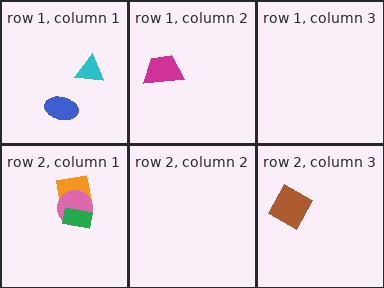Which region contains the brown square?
The row 2, column 3 region.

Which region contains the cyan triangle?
The row 1, column 1 region.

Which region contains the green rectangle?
The row 2, column 1 region.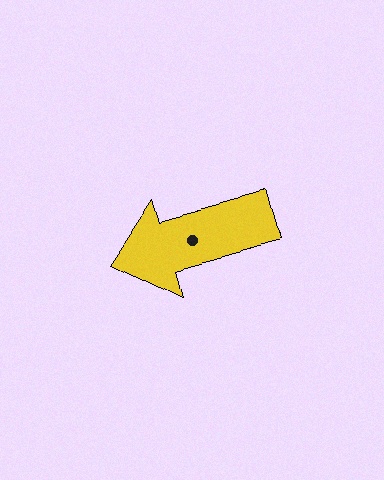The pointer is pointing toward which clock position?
Roughly 8 o'clock.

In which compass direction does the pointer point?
West.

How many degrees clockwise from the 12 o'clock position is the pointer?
Approximately 255 degrees.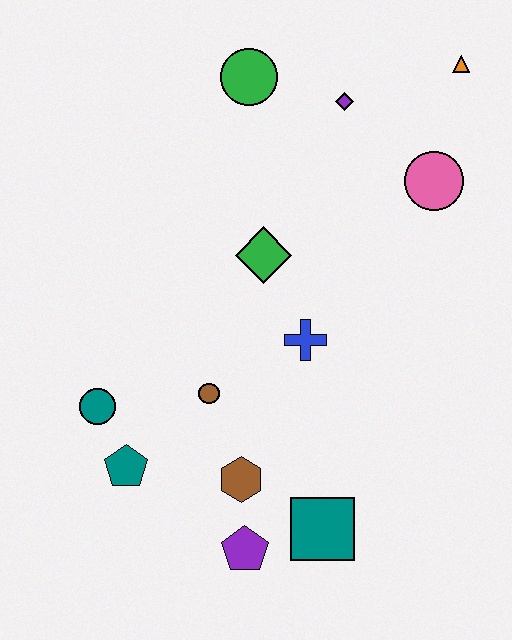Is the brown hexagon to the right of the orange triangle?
No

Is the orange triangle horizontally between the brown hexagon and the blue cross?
No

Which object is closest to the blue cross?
The green diamond is closest to the blue cross.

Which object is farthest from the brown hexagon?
The orange triangle is farthest from the brown hexagon.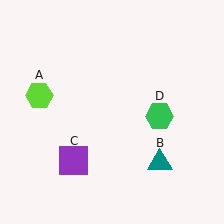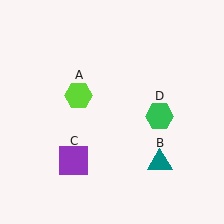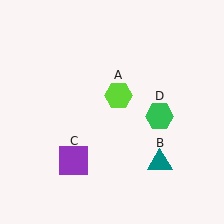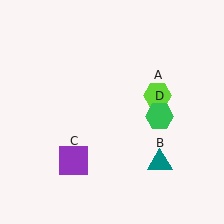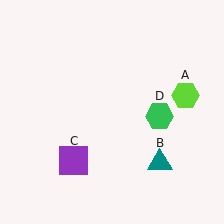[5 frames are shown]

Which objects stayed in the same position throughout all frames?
Teal triangle (object B) and purple square (object C) and green hexagon (object D) remained stationary.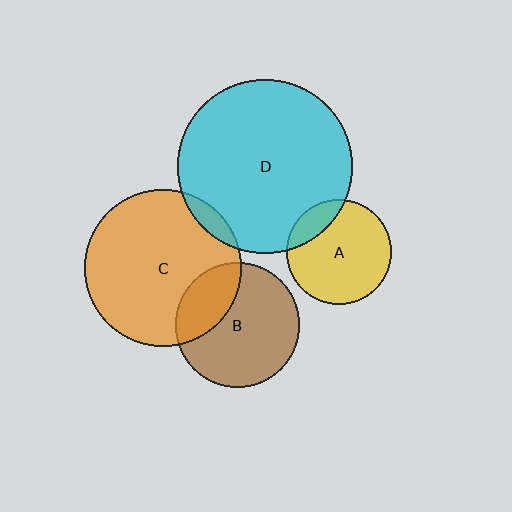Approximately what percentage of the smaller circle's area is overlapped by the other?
Approximately 15%.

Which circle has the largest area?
Circle D (cyan).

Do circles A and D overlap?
Yes.